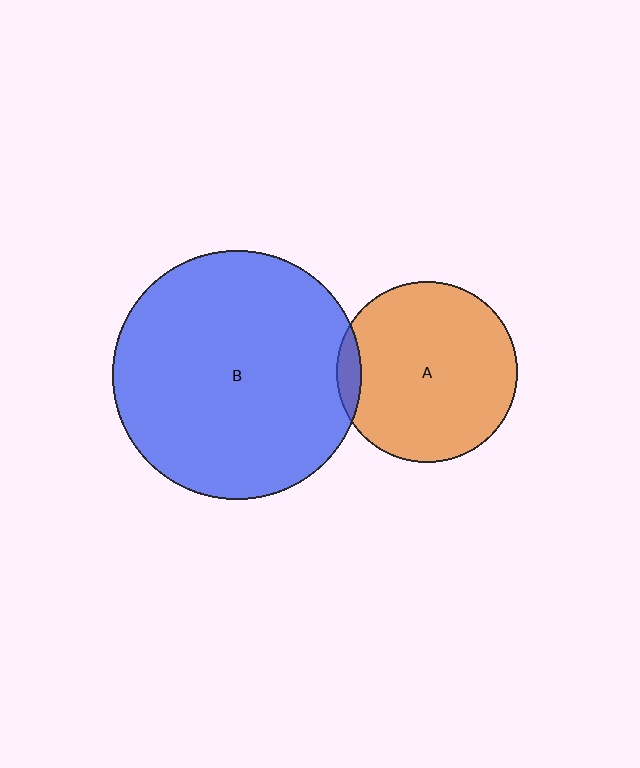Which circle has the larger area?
Circle B (blue).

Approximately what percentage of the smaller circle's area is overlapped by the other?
Approximately 5%.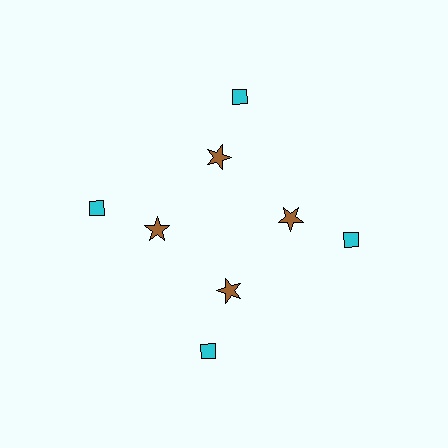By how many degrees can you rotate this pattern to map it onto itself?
The pattern maps onto itself every 90 degrees of rotation.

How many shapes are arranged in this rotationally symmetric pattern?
There are 8 shapes, arranged in 4 groups of 2.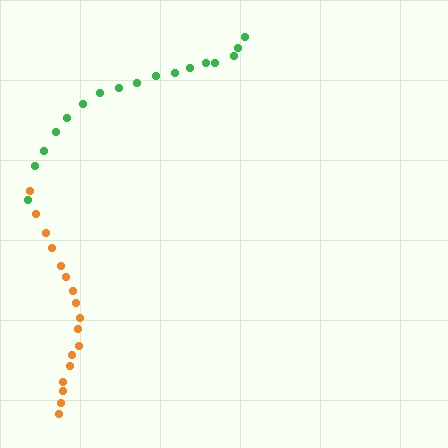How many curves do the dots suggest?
There are 2 distinct paths.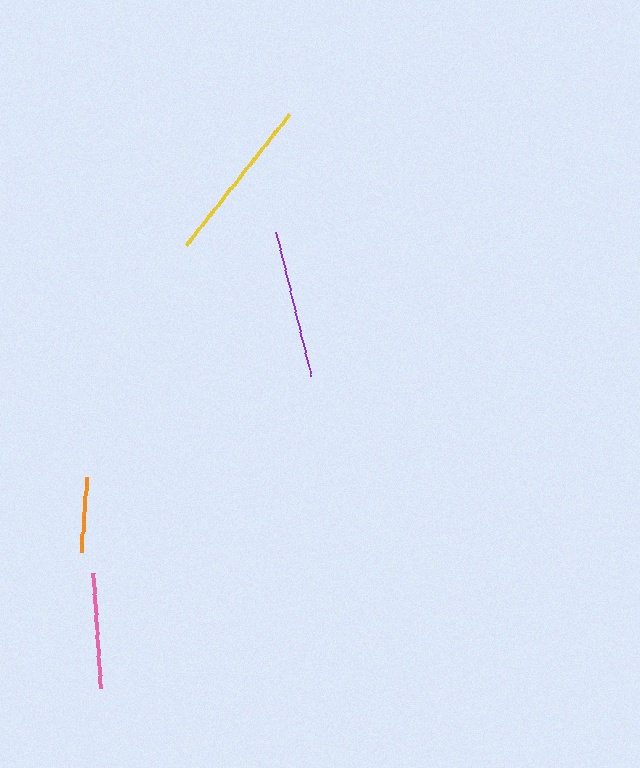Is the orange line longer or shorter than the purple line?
The purple line is longer than the orange line.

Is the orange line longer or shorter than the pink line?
The pink line is longer than the orange line.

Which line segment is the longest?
The yellow line is the longest at approximately 167 pixels.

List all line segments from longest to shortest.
From longest to shortest: yellow, purple, pink, orange.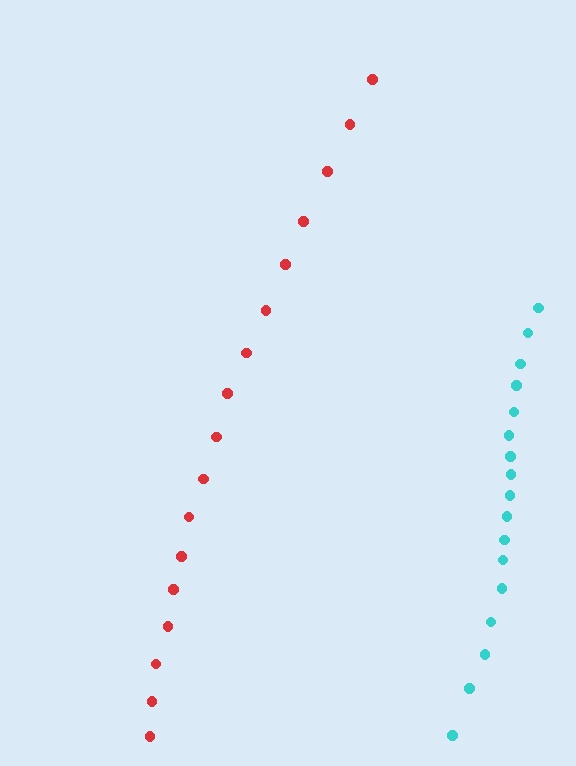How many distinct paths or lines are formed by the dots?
There are 2 distinct paths.